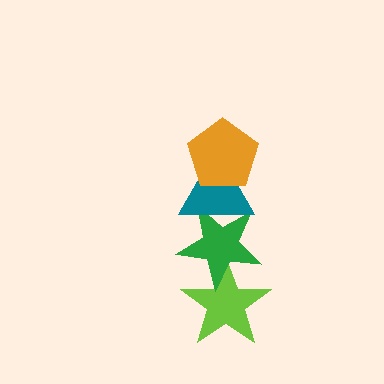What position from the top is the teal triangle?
The teal triangle is 2nd from the top.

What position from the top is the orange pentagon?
The orange pentagon is 1st from the top.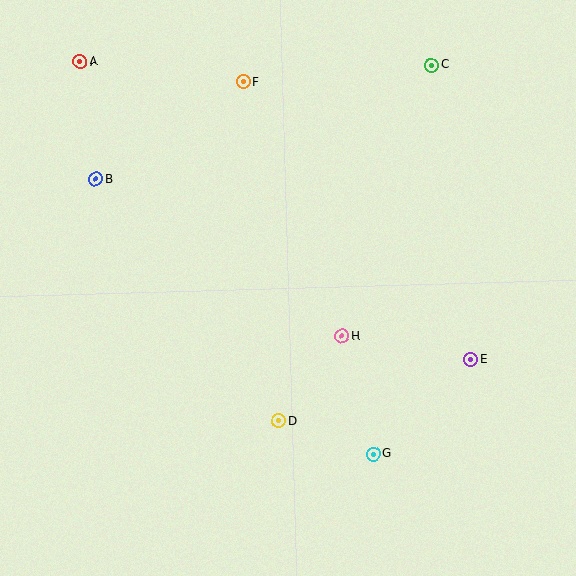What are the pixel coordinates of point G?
Point G is at (373, 454).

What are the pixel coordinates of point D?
Point D is at (279, 421).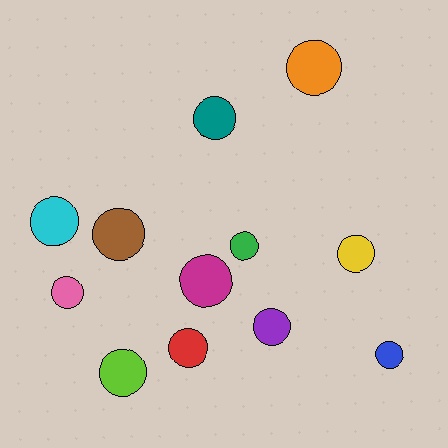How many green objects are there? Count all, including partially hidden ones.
There is 1 green object.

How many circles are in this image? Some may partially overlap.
There are 12 circles.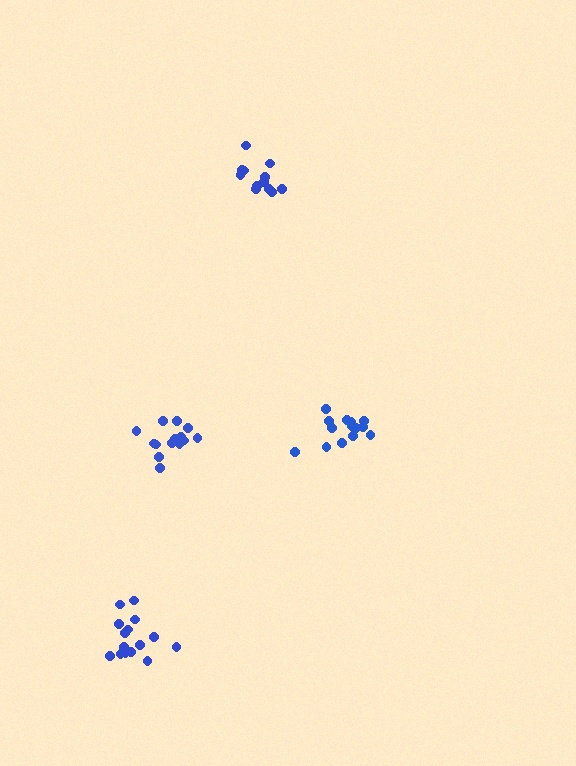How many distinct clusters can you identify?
There are 4 distinct clusters.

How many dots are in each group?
Group 1: 14 dots, Group 2: 12 dots, Group 3: 14 dots, Group 4: 15 dots (55 total).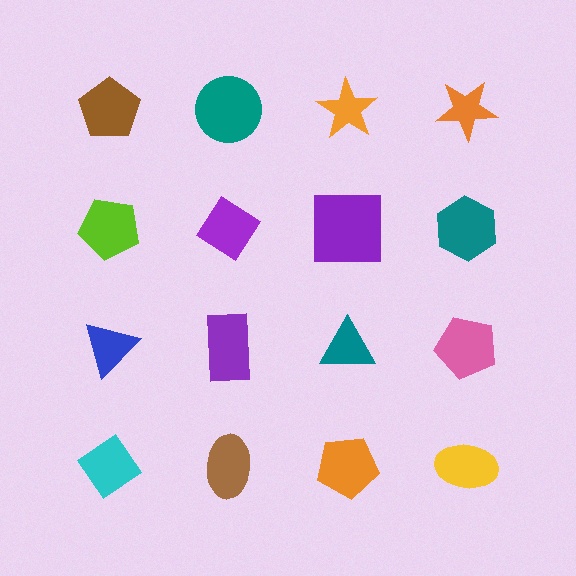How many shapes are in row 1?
4 shapes.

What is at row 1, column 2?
A teal circle.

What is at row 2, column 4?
A teal hexagon.